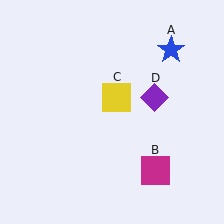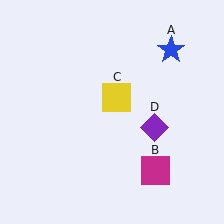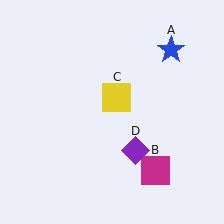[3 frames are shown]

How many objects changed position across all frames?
1 object changed position: purple diamond (object D).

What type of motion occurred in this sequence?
The purple diamond (object D) rotated clockwise around the center of the scene.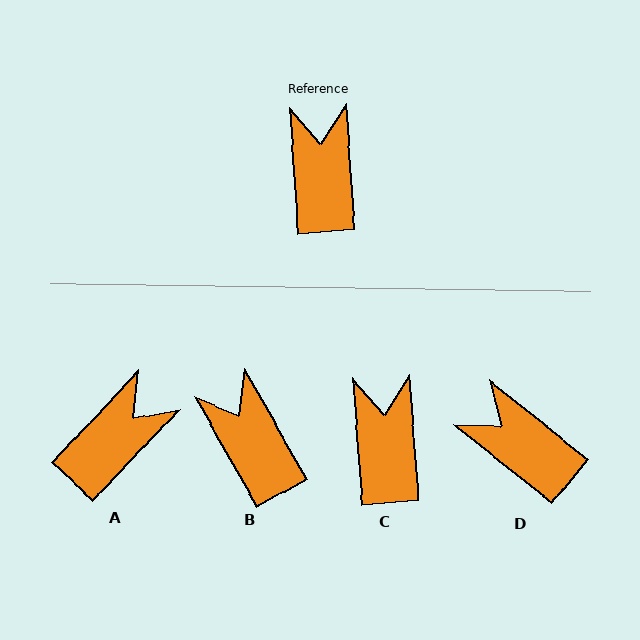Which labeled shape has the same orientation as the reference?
C.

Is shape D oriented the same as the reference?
No, it is off by about 47 degrees.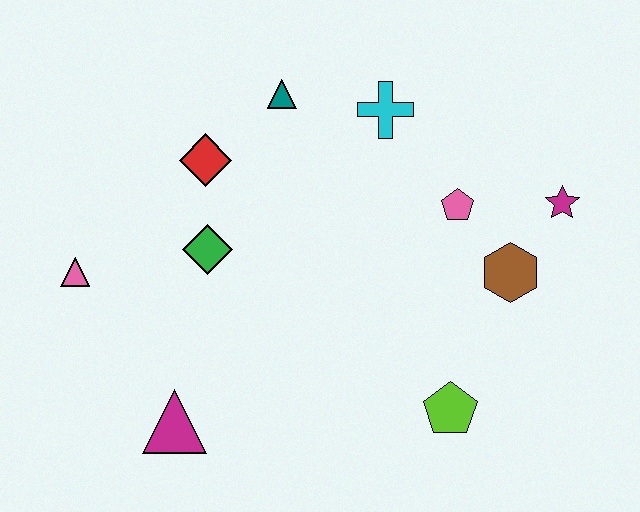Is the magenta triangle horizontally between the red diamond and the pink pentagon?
No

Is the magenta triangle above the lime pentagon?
No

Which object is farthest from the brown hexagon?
The pink triangle is farthest from the brown hexagon.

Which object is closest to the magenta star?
The brown hexagon is closest to the magenta star.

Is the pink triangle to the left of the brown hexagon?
Yes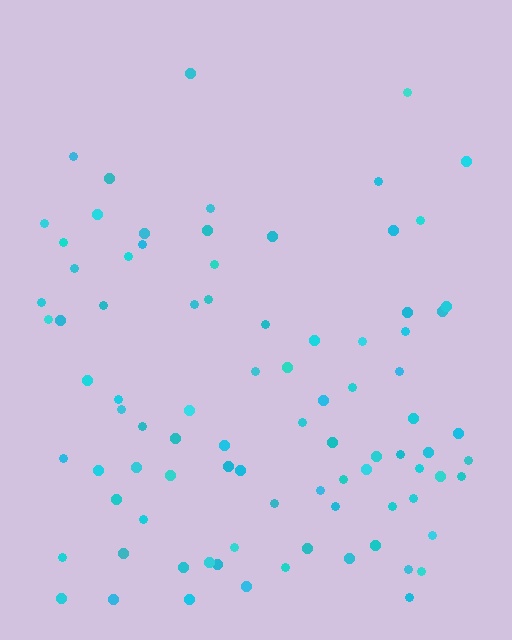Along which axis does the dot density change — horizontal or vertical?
Vertical.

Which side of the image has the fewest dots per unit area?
The top.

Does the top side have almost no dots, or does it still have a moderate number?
Still a moderate number, just noticeably fewer than the bottom.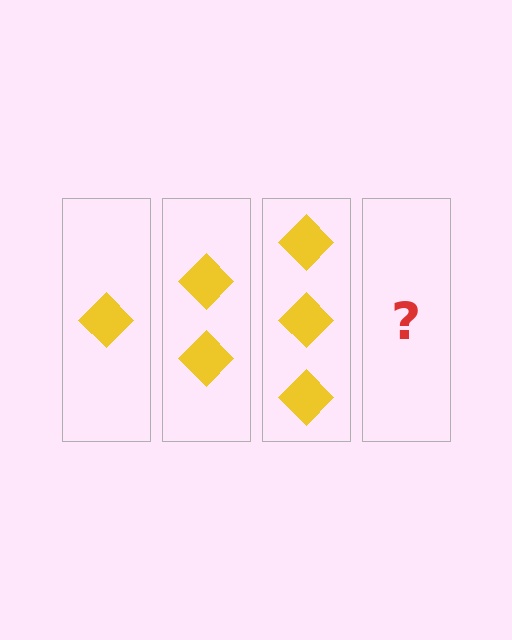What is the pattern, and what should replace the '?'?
The pattern is that each step adds one more diamond. The '?' should be 4 diamonds.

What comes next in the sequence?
The next element should be 4 diamonds.